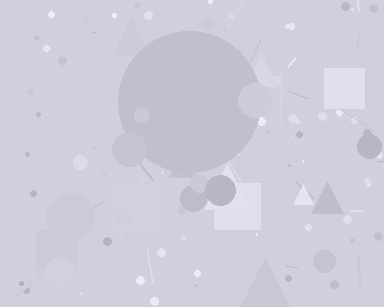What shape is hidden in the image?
A circle is hidden in the image.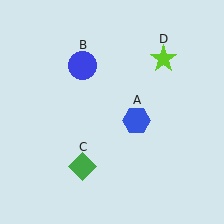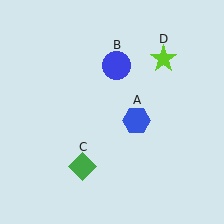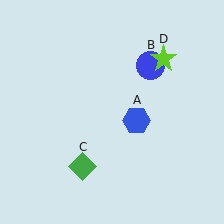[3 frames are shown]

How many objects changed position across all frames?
1 object changed position: blue circle (object B).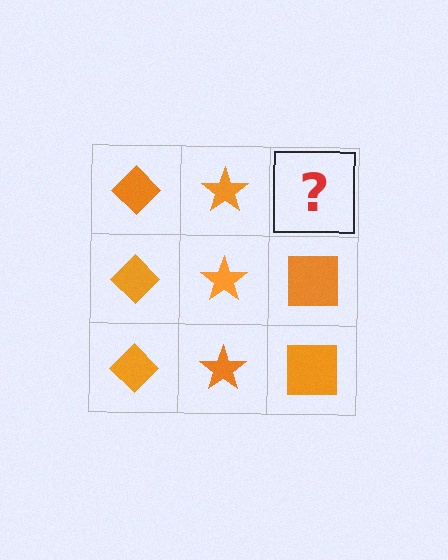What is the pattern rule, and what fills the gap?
The rule is that each column has a consistent shape. The gap should be filled with an orange square.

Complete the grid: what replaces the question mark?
The question mark should be replaced with an orange square.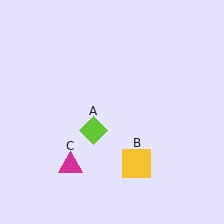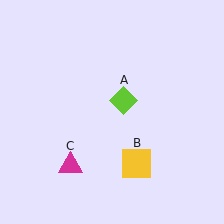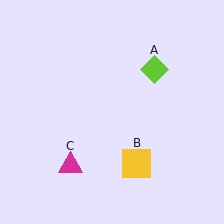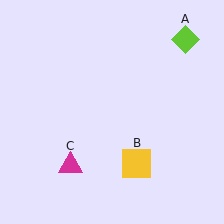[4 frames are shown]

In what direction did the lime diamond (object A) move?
The lime diamond (object A) moved up and to the right.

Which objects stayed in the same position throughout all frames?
Yellow square (object B) and magenta triangle (object C) remained stationary.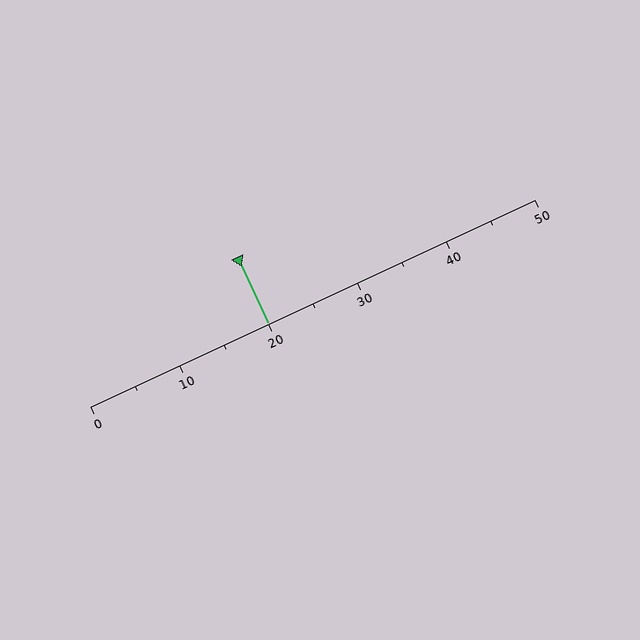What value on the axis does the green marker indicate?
The marker indicates approximately 20.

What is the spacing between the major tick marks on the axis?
The major ticks are spaced 10 apart.